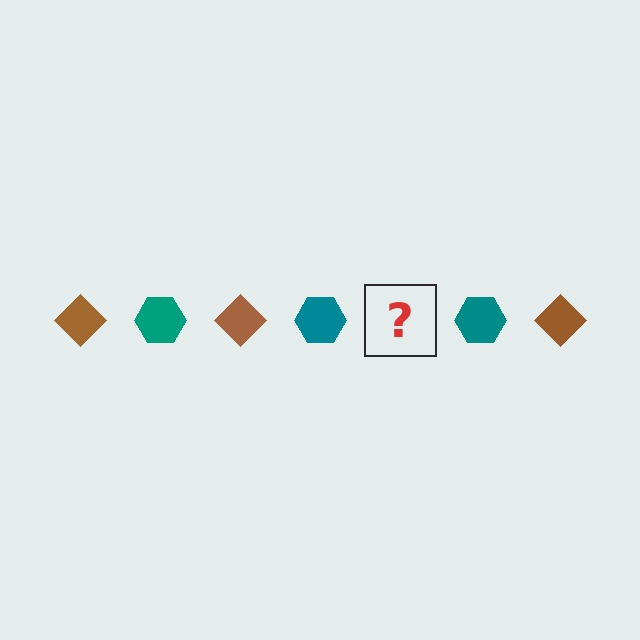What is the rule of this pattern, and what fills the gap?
The rule is that the pattern alternates between brown diamond and teal hexagon. The gap should be filled with a brown diamond.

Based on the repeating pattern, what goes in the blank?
The blank should be a brown diamond.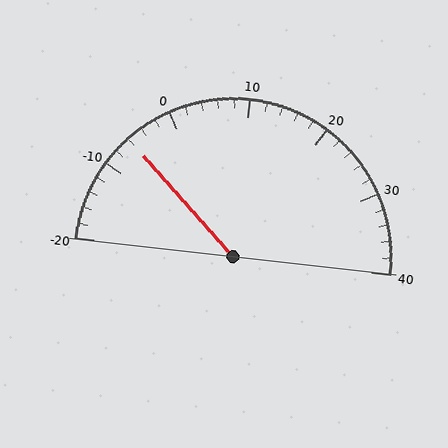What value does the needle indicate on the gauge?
The needle indicates approximately -6.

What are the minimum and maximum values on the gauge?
The gauge ranges from -20 to 40.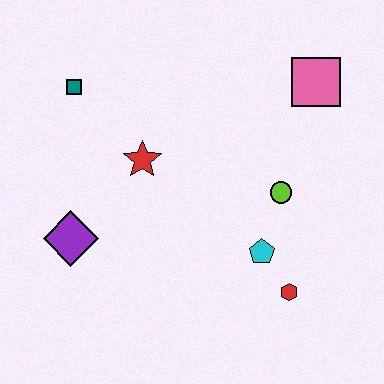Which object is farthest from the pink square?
The purple diamond is farthest from the pink square.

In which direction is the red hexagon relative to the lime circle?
The red hexagon is below the lime circle.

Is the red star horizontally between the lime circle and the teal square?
Yes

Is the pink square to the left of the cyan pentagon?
No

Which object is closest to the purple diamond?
The red star is closest to the purple diamond.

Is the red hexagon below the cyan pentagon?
Yes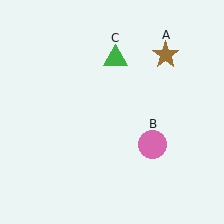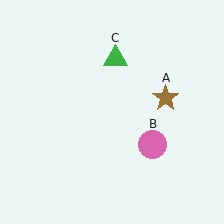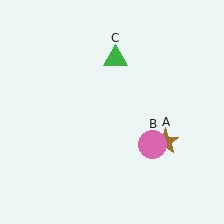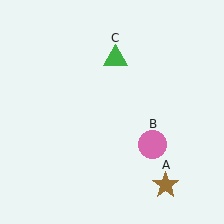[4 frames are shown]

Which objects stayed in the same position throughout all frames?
Pink circle (object B) and green triangle (object C) remained stationary.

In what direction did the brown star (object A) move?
The brown star (object A) moved down.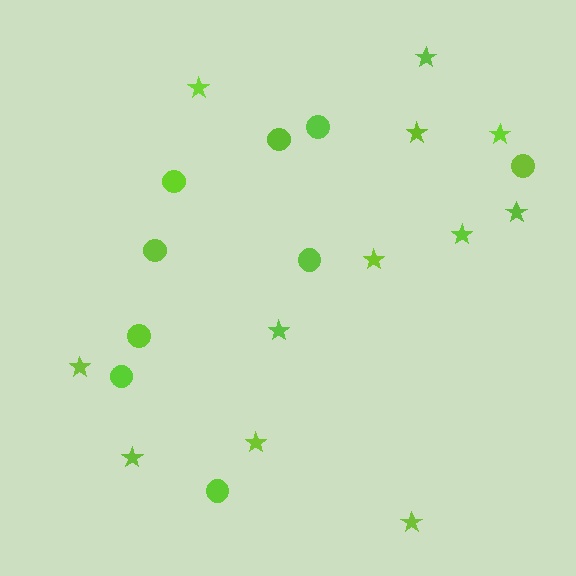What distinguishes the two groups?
There are 2 groups: one group of stars (12) and one group of circles (9).